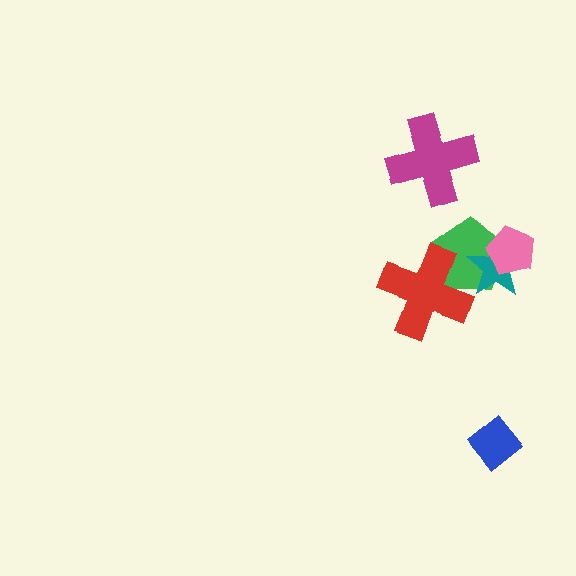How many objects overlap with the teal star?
2 objects overlap with the teal star.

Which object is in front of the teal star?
The pink pentagon is in front of the teal star.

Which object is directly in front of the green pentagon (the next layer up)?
The teal star is directly in front of the green pentagon.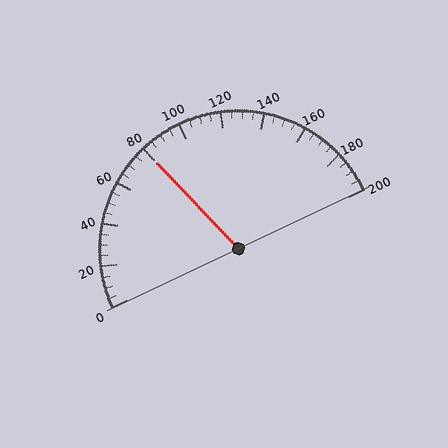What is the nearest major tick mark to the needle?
The nearest major tick mark is 80.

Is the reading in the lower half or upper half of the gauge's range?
The reading is in the lower half of the range (0 to 200).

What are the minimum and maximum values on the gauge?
The gauge ranges from 0 to 200.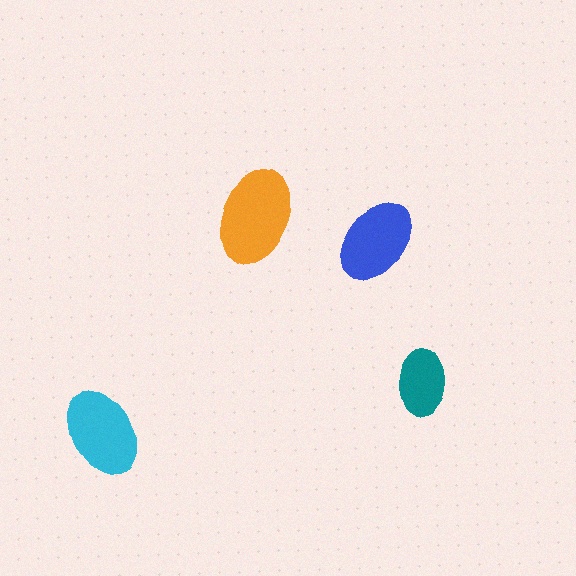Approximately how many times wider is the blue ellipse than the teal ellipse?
About 1.5 times wider.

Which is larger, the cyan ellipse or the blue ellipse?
The cyan one.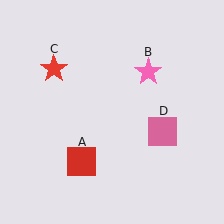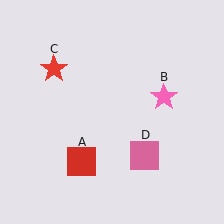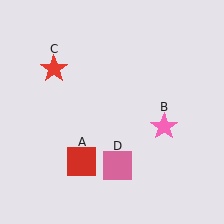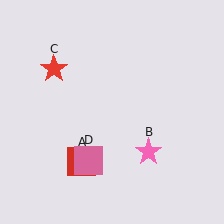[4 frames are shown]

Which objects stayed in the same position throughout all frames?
Red square (object A) and red star (object C) remained stationary.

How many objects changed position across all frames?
2 objects changed position: pink star (object B), pink square (object D).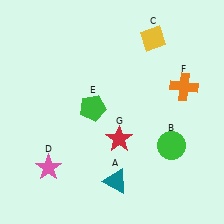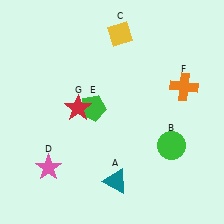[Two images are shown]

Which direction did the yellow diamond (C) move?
The yellow diamond (C) moved left.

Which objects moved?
The objects that moved are: the yellow diamond (C), the red star (G).